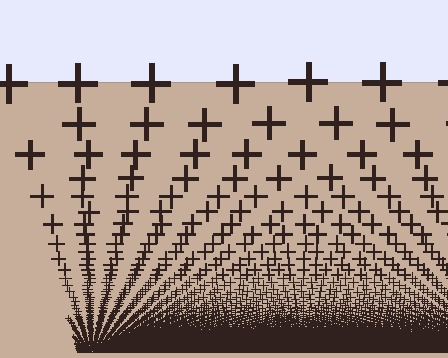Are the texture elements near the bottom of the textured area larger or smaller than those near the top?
Smaller. The gradient is inverted — elements near the bottom are smaller and denser.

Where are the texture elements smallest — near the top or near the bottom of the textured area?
Near the bottom.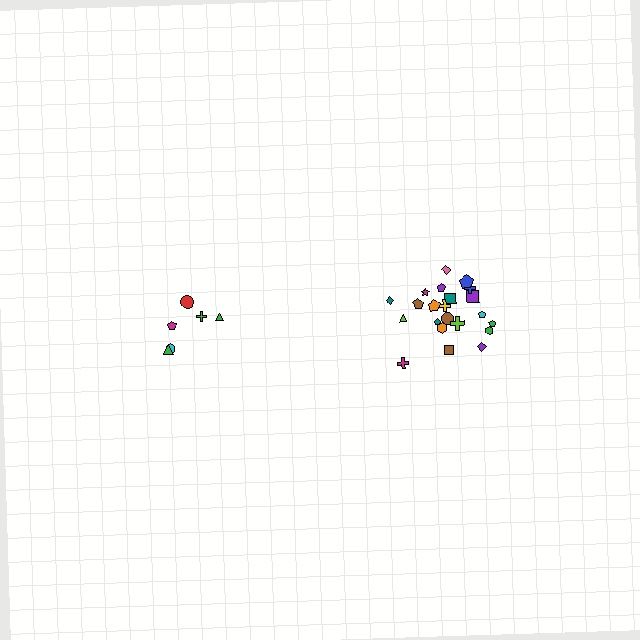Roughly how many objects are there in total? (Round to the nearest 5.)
Roughly 30 objects in total.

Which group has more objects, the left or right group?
The right group.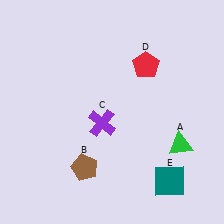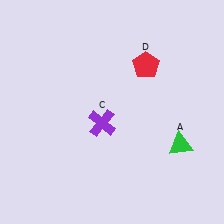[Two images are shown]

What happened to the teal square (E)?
The teal square (E) was removed in Image 2. It was in the bottom-right area of Image 1.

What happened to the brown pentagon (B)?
The brown pentagon (B) was removed in Image 2. It was in the bottom-left area of Image 1.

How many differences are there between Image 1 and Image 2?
There are 2 differences between the two images.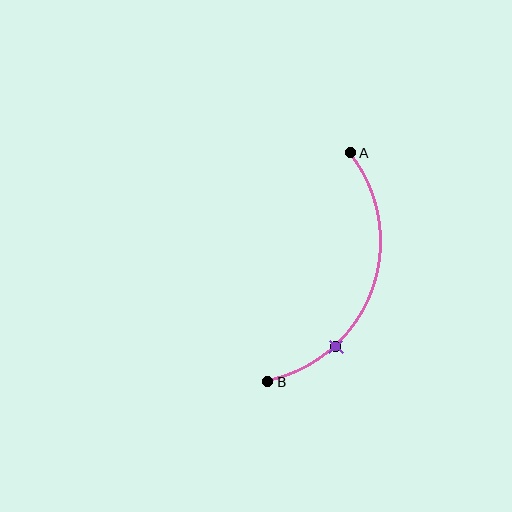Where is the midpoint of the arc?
The arc midpoint is the point on the curve farthest from the straight line joining A and B. It sits to the right of that line.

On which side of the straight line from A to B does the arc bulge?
The arc bulges to the right of the straight line connecting A and B.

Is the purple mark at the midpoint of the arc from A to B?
No. The purple mark lies on the arc but is closer to endpoint B. The arc midpoint would be at the point on the curve equidistant along the arc from both A and B.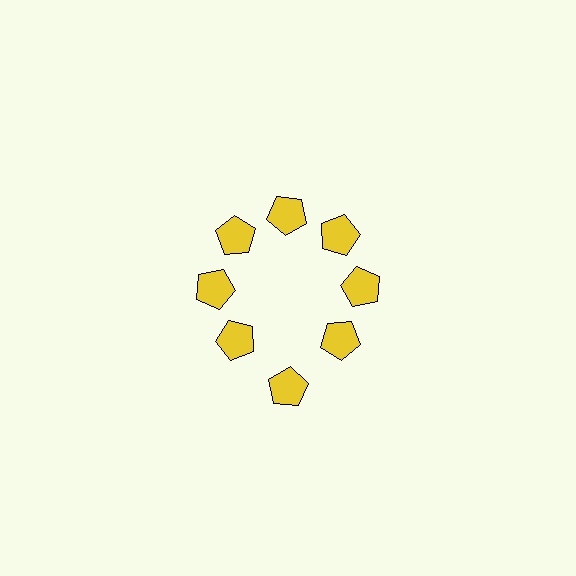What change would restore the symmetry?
The symmetry would be restored by moving it inward, back onto the ring so that all 8 pentagons sit at equal angles and equal distance from the center.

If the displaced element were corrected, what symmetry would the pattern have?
It would have 8-fold rotational symmetry — the pattern would map onto itself every 45 degrees.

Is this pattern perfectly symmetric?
No. The 8 yellow pentagons are arranged in a ring, but one element near the 6 o'clock position is pushed outward from the center, breaking the 8-fold rotational symmetry.